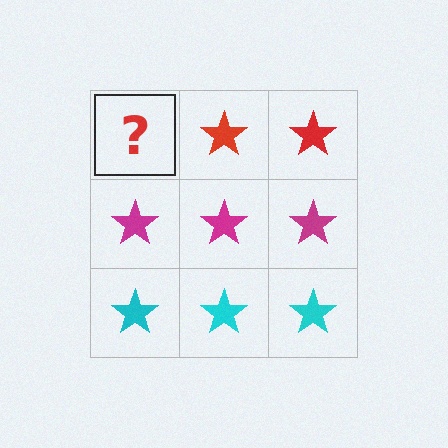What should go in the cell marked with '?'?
The missing cell should contain a red star.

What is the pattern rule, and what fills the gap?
The rule is that each row has a consistent color. The gap should be filled with a red star.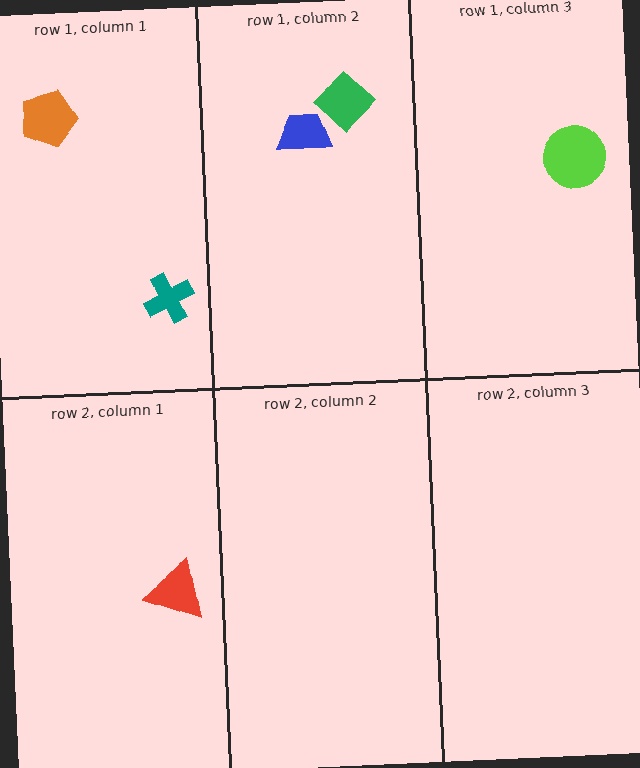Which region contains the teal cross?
The row 1, column 1 region.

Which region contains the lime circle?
The row 1, column 3 region.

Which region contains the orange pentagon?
The row 1, column 1 region.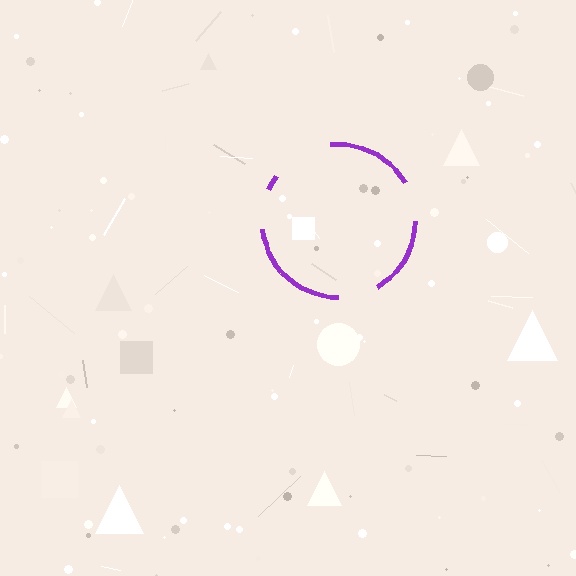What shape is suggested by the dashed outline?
The dashed outline suggests a circle.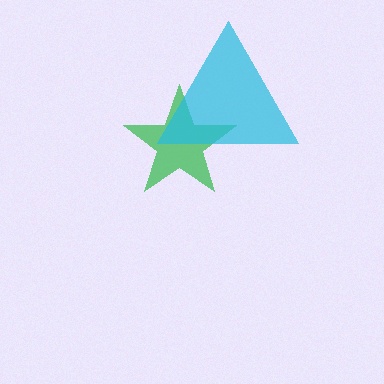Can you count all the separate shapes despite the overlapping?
Yes, there are 2 separate shapes.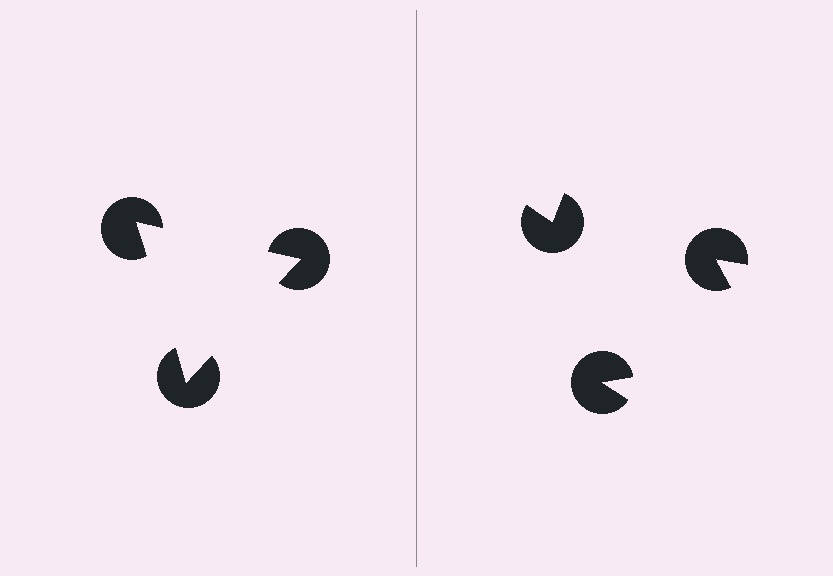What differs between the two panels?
The pac-man discs are positioned identically on both sides; only the wedge orientations differ. On the left they align to a triangle; on the right they are misaligned.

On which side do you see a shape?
An illusory triangle appears on the left side. On the right side the wedge cuts are rotated, so no coherent shape forms.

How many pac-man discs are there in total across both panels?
6 — 3 on each side.